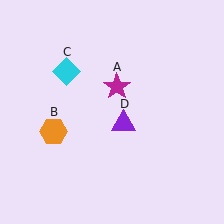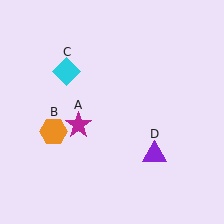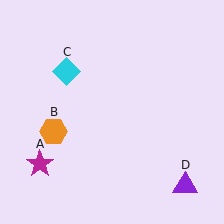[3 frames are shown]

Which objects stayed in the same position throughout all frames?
Orange hexagon (object B) and cyan diamond (object C) remained stationary.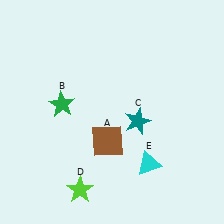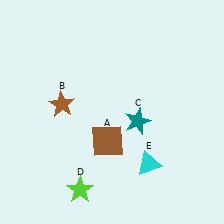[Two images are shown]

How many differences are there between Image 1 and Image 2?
There is 1 difference between the two images.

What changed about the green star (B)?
In Image 1, B is green. In Image 2, it changed to brown.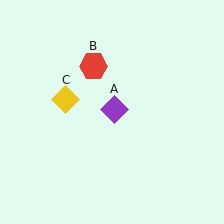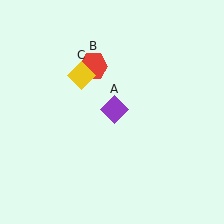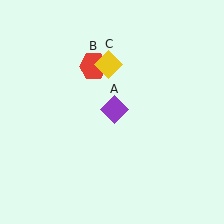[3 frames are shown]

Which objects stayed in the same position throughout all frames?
Purple diamond (object A) and red hexagon (object B) remained stationary.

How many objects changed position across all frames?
1 object changed position: yellow diamond (object C).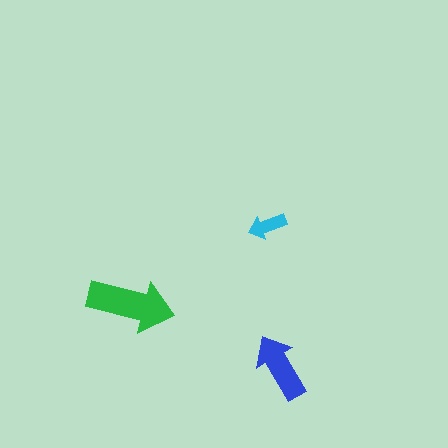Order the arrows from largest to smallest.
the green one, the blue one, the cyan one.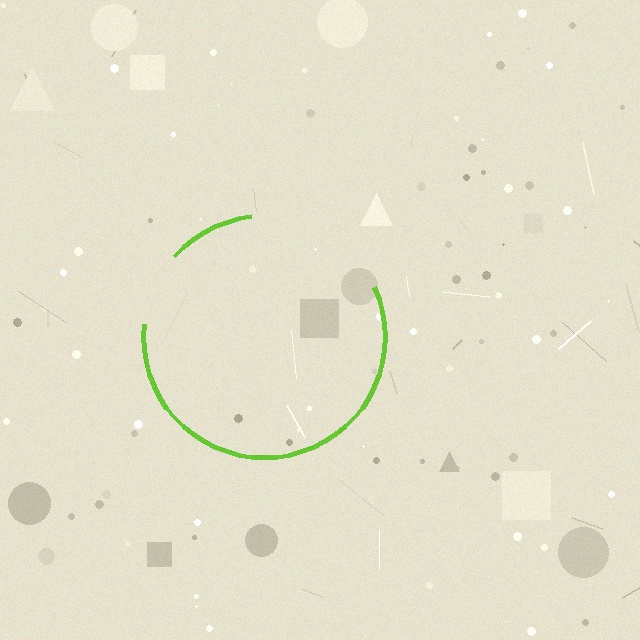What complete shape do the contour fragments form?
The contour fragments form a circle.